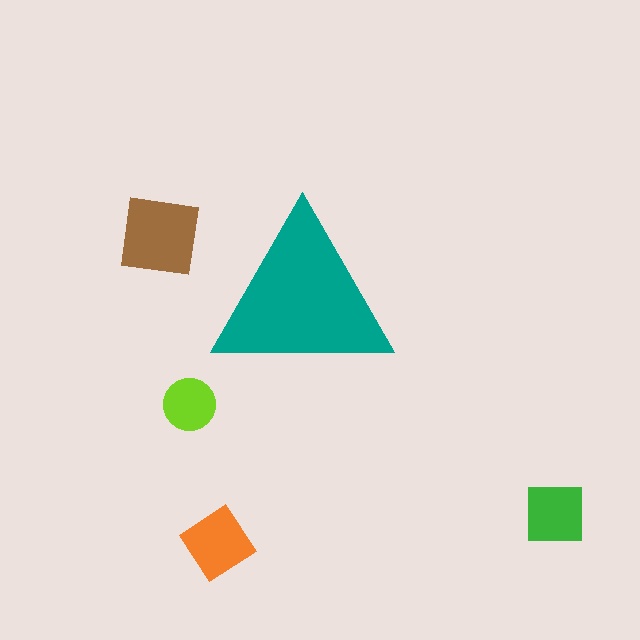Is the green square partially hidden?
No, the green square is fully visible.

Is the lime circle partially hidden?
No, the lime circle is fully visible.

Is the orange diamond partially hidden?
No, the orange diamond is fully visible.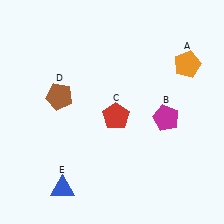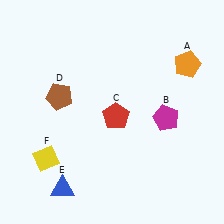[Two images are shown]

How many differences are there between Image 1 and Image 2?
There is 1 difference between the two images.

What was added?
A yellow diamond (F) was added in Image 2.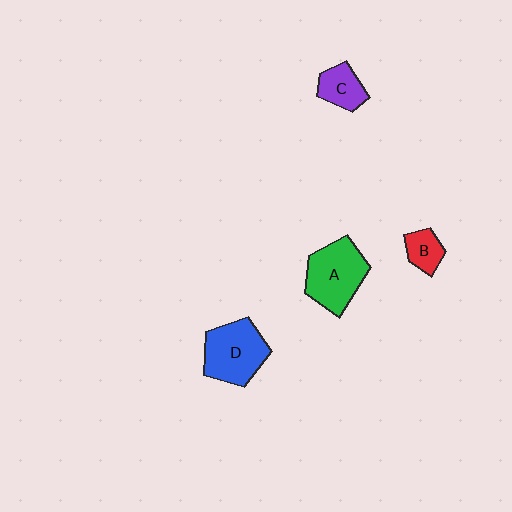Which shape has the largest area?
Shape A (green).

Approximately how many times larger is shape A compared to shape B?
Approximately 2.6 times.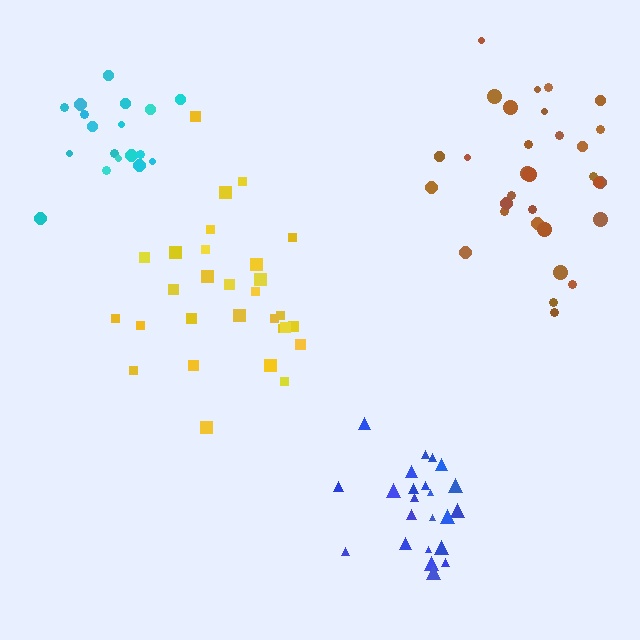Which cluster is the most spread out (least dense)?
Brown.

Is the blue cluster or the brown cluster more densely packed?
Blue.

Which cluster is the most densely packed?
Blue.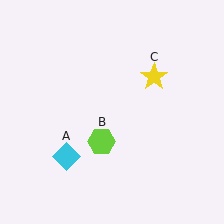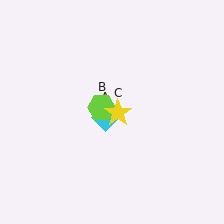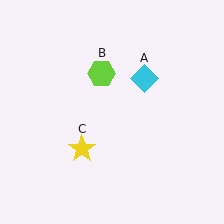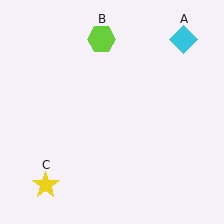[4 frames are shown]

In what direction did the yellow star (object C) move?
The yellow star (object C) moved down and to the left.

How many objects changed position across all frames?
3 objects changed position: cyan diamond (object A), lime hexagon (object B), yellow star (object C).